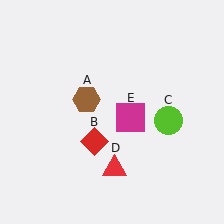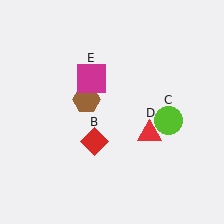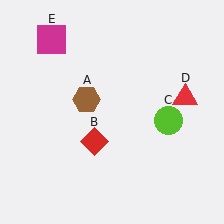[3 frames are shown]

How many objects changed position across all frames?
2 objects changed position: red triangle (object D), magenta square (object E).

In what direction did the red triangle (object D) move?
The red triangle (object D) moved up and to the right.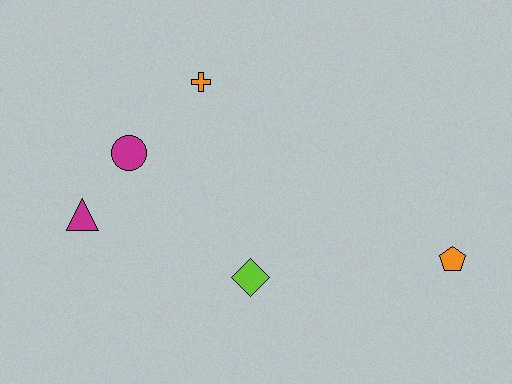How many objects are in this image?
There are 5 objects.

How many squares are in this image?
There are no squares.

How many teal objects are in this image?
There are no teal objects.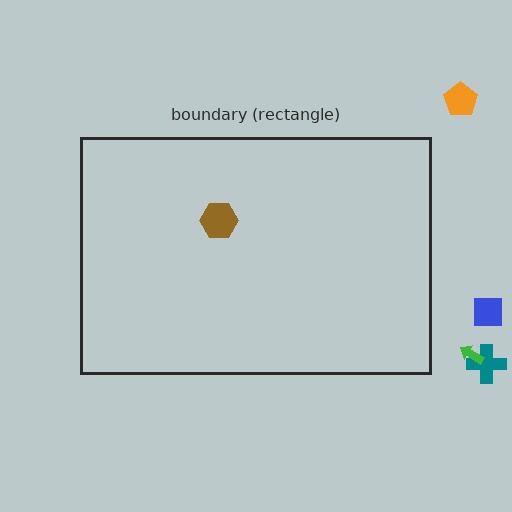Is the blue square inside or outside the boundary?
Outside.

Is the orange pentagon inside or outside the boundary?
Outside.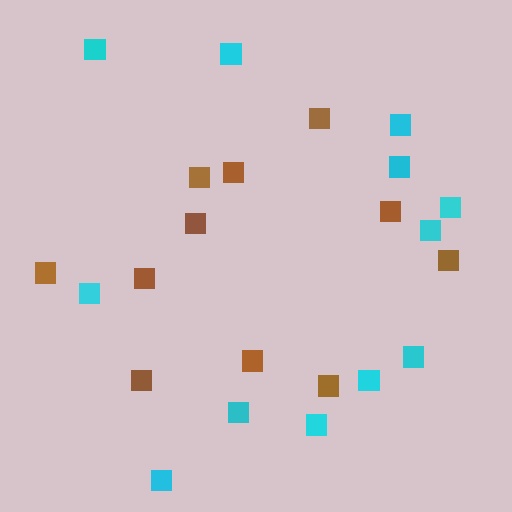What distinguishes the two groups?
There are 2 groups: one group of cyan squares (12) and one group of brown squares (11).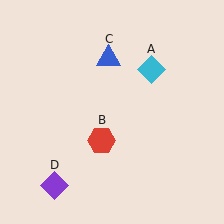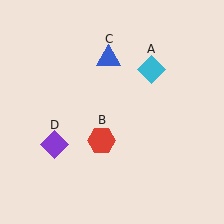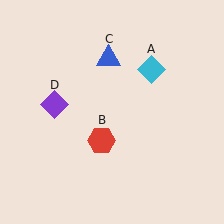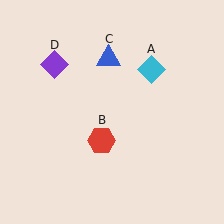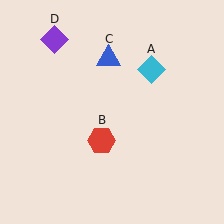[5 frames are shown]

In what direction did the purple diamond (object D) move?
The purple diamond (object D) moved up.